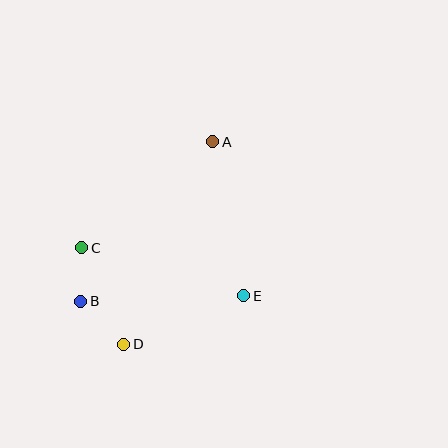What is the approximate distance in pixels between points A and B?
The distance between A and B is approximately 207 pixels.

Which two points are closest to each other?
Points B and C are closest to each other.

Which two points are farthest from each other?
Points A and D are farthest from each other.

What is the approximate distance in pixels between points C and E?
The distance between C and E is approximately 169 pixels.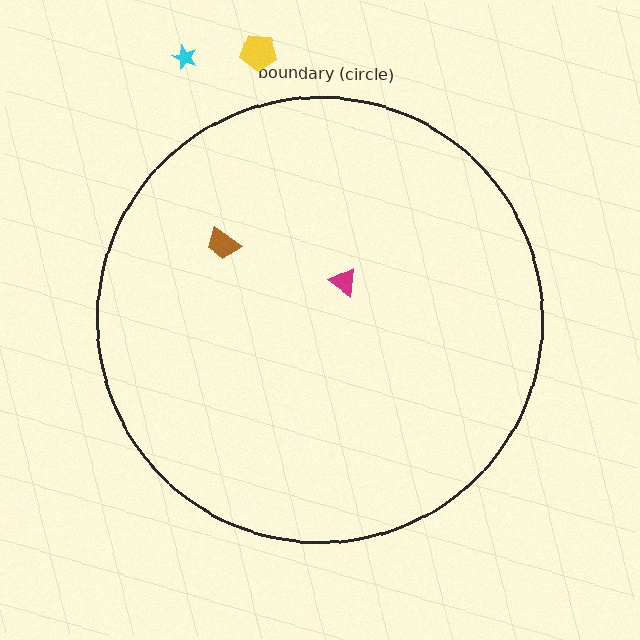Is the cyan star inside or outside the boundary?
Outside.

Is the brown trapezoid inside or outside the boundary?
Inside.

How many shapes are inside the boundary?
2 inside, 2 outside.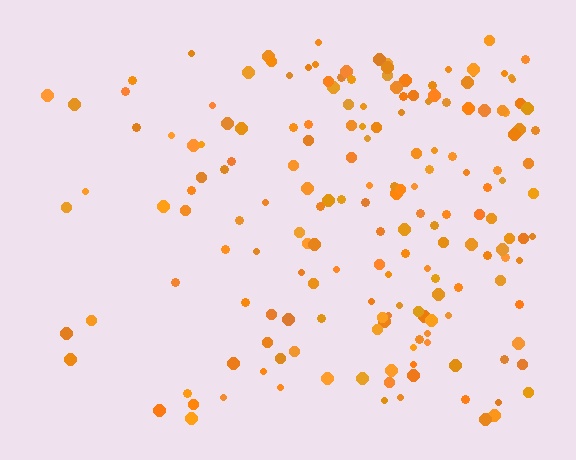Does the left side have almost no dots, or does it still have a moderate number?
Still a moderate number, just noticeably fewer than the right.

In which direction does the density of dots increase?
From left to right, with the right side densest.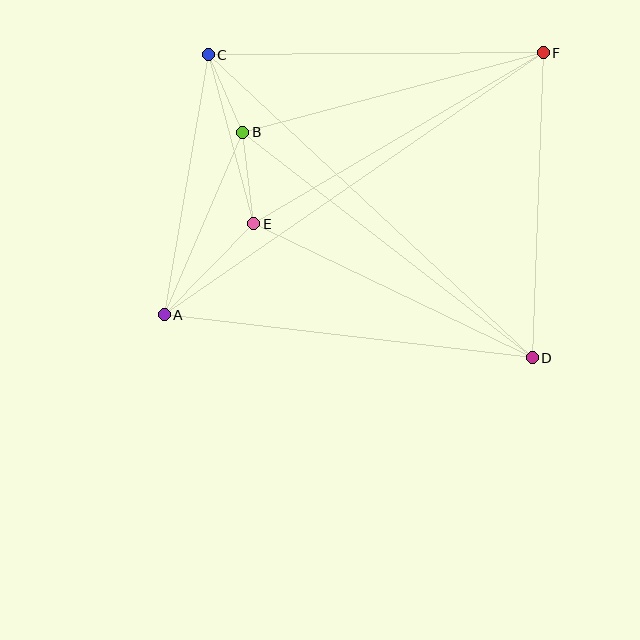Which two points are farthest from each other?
Points A and F are farthest from each other.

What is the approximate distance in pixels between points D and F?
The distance between D and F is approximately 305 pixels.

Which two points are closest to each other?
Points B and C are closest to each other.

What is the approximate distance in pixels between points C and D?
The distance between C and D is approximately 444 pixels.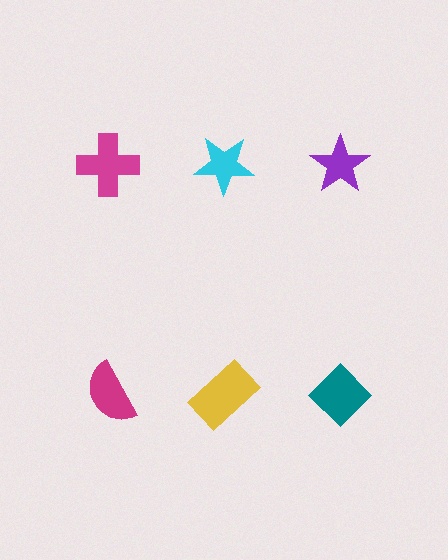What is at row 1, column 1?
A magenta cross.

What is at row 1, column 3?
A purple star.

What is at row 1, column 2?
A cyan star.